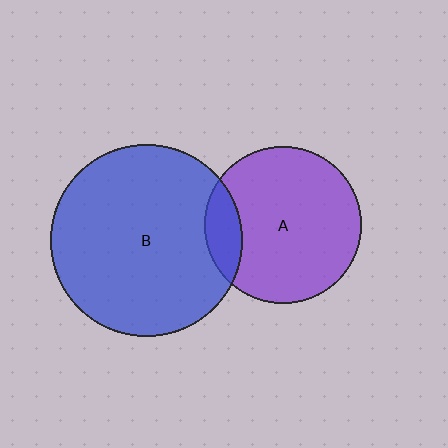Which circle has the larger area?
Circle B (blue).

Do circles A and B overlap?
Yes.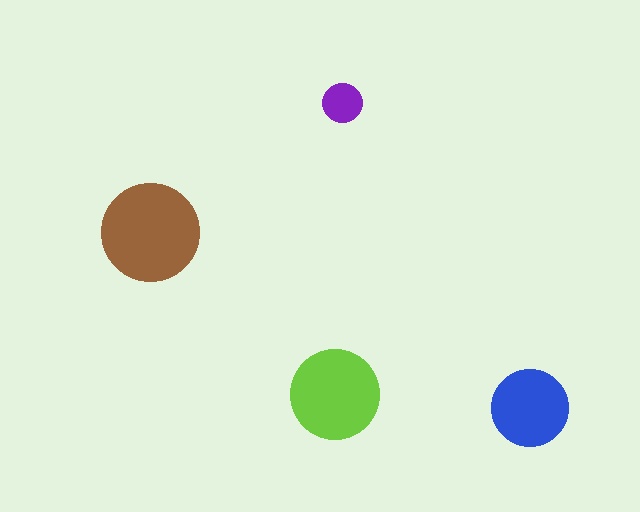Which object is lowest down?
The blue circle is bottommost.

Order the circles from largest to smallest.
the brown one, the lime one, the blue one, the purple one.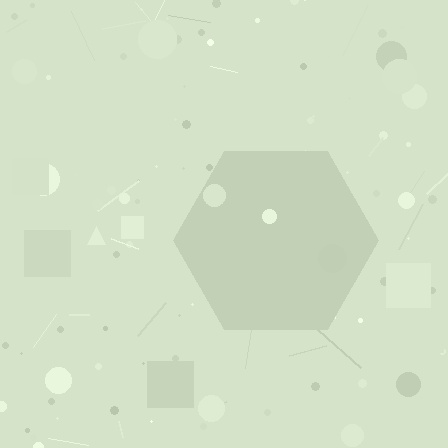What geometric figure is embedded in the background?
A hexagon is embedded in the background.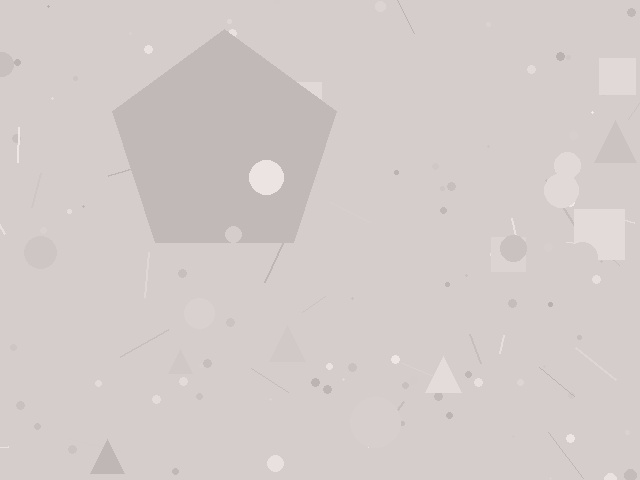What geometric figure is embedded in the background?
A pentagon is embedded in the background.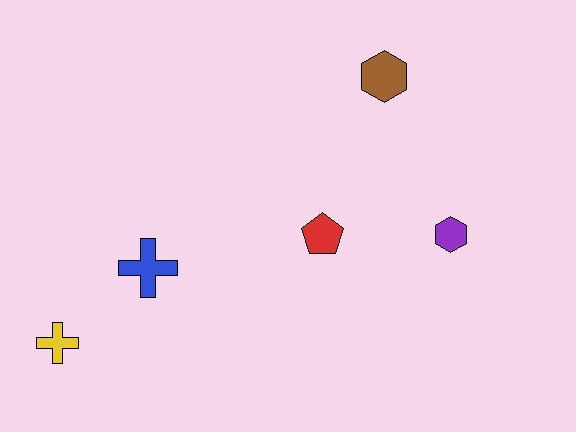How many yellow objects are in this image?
There is 1 yellow object.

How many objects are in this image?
There are 5 objects.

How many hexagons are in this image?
There are 2 hexagons.